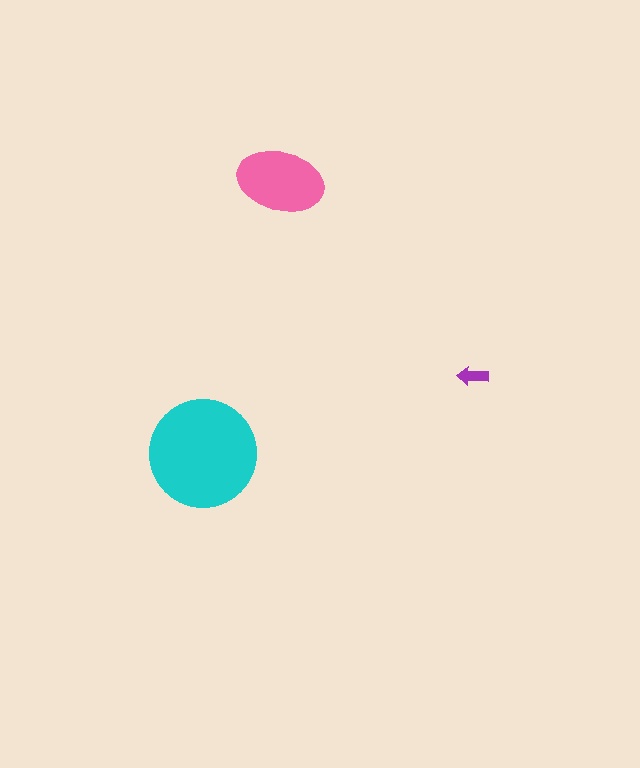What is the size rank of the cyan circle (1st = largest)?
1st.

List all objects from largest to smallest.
The cyan circle, the pink ellipse, the purple arrow.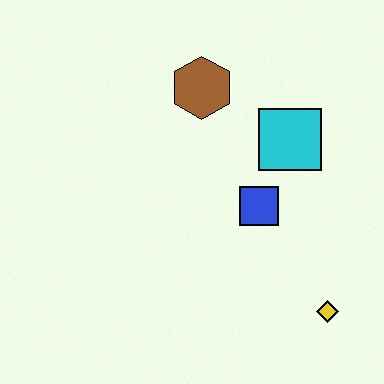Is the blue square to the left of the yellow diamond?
Yes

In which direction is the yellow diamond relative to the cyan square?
The yellow diamond is below the cyan square.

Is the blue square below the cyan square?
Yes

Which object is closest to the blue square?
The cyan square is closest to the blue square.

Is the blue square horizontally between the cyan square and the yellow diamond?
No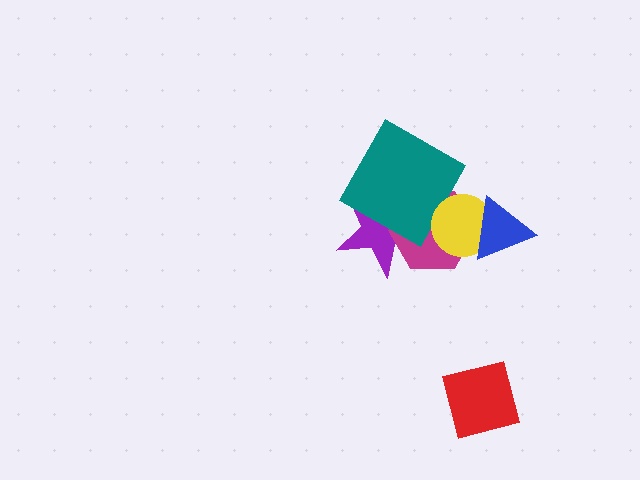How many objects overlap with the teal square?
2 objects overlap with the teal square.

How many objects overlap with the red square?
0 objects overlap with the red square.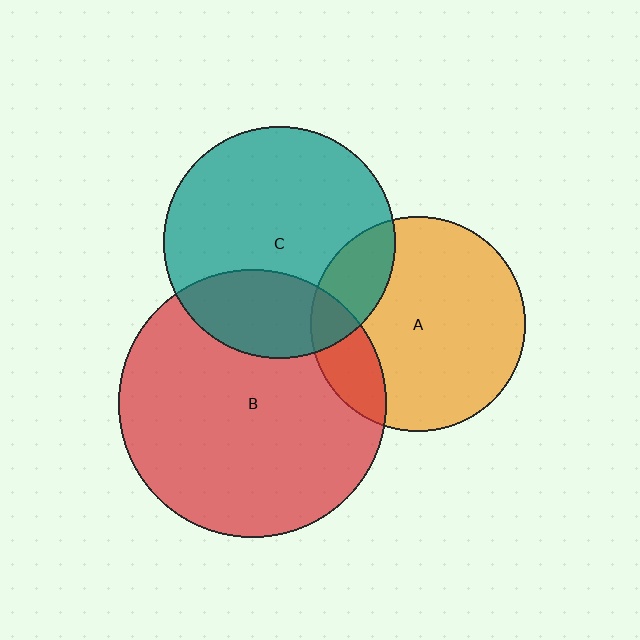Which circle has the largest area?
Circle B (red).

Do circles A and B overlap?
Yes.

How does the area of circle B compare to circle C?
Approximately 1.3 times.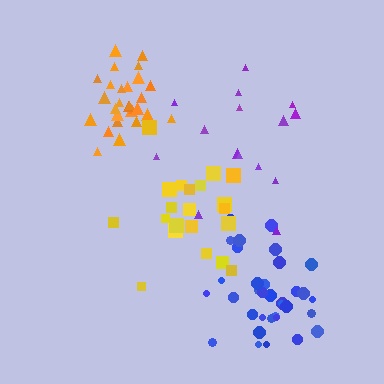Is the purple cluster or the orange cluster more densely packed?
Orange.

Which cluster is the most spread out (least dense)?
Purple.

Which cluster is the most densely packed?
Orange.